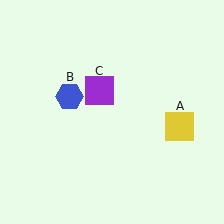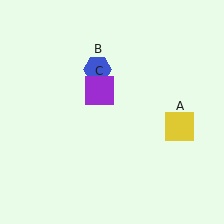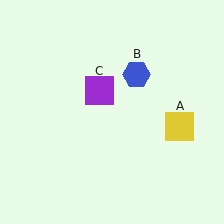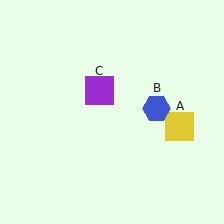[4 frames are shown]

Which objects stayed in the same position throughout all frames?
Yellow square (object A) and purple square (object C) remained stationary.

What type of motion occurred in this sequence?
The blue hexagon (object B) rotated clockwise around the center of the scene.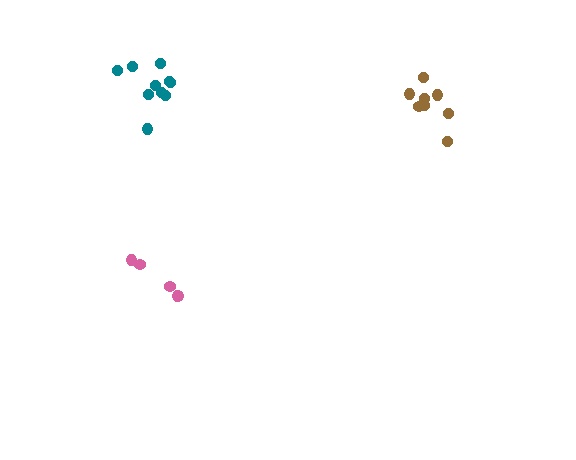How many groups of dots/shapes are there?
There are 3 groups.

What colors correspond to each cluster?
The clusters are colored: teal, pink, brown.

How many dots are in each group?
Group 1: 10 dots, Group 2: 5 dots, Group 3: 8 dots (23 total).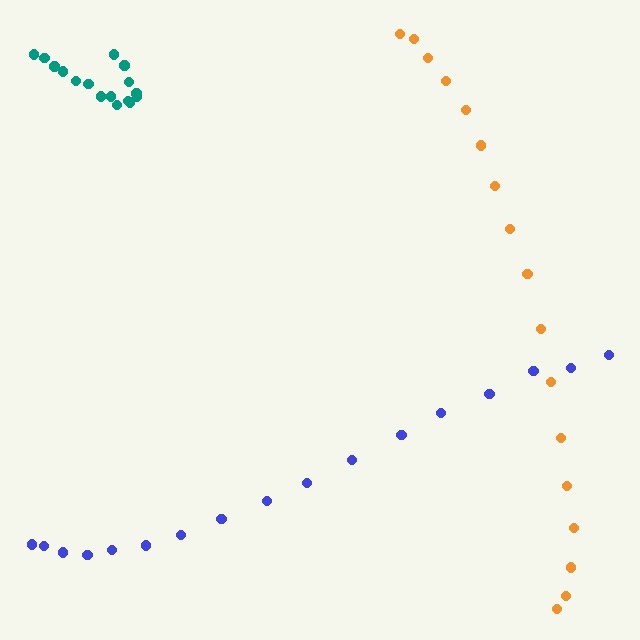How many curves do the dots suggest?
There are 3 distinct paths.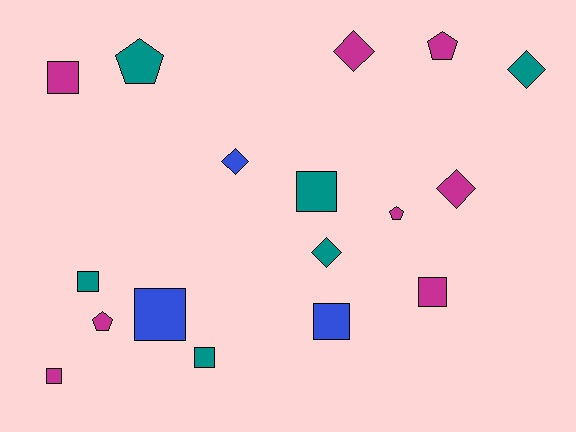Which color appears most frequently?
Magenta, with 8 objects.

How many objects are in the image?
There are 17 objects.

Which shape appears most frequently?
Square, with 8 objects.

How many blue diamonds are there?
There is 1 blue diamond.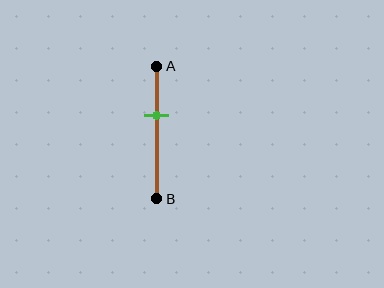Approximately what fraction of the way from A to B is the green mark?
The green mark is approximately 35% of the way from A to B.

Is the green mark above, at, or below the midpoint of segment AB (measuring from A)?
The green mark is above the midpoint of segment AB.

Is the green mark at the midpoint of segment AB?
No, the mark is at about 35% from A, not at the 50% midpoint.